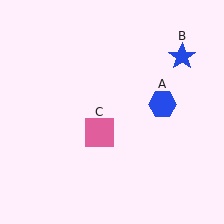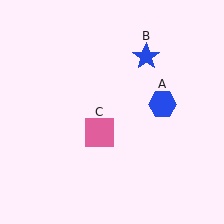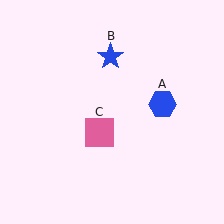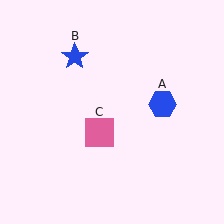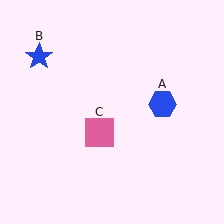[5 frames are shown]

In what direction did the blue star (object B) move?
The blue star (object B) moved left.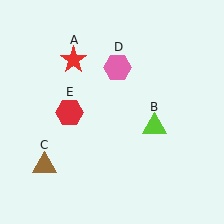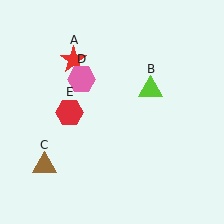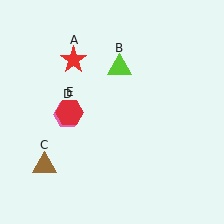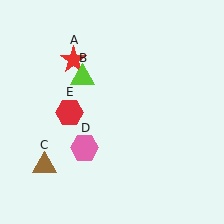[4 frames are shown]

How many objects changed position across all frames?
2 objects changed position: lime triangle (object B), pink hexagon (object D).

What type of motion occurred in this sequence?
The lime triangle (object B), pink hexagon (object D) rotated counterclockwise around the center of the scene.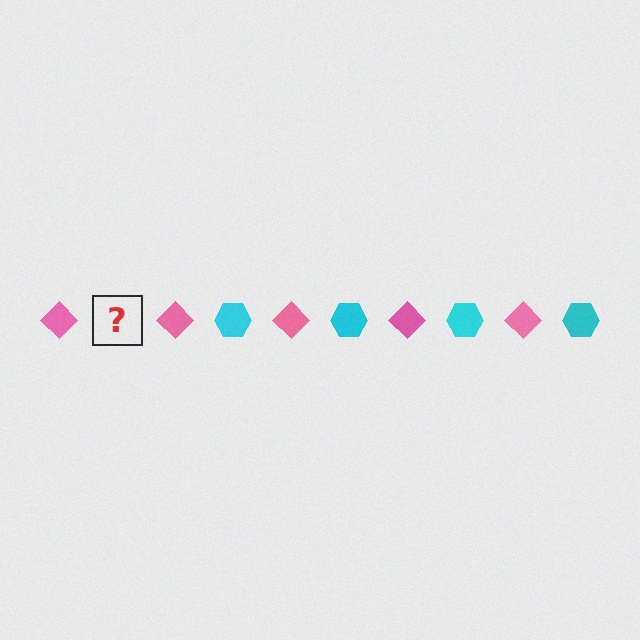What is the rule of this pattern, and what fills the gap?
The rule is that the pattern alternates between pink diamond and cyan hexagon. The gap should be filled with a cyan hexagon.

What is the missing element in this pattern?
The missing element is a cyan hexagon.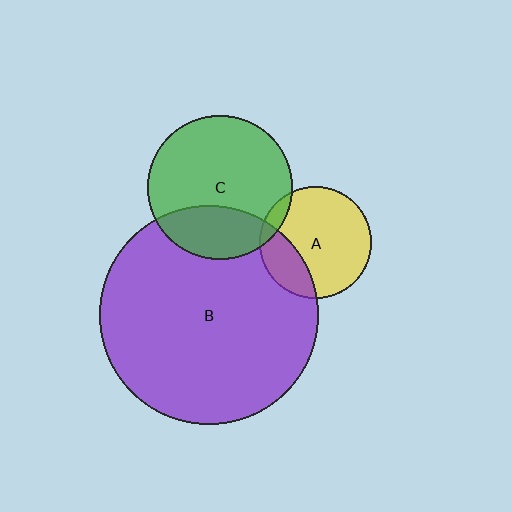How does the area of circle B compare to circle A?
Approximately 3.8 times.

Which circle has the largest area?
Circle B (purple).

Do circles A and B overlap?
Yes.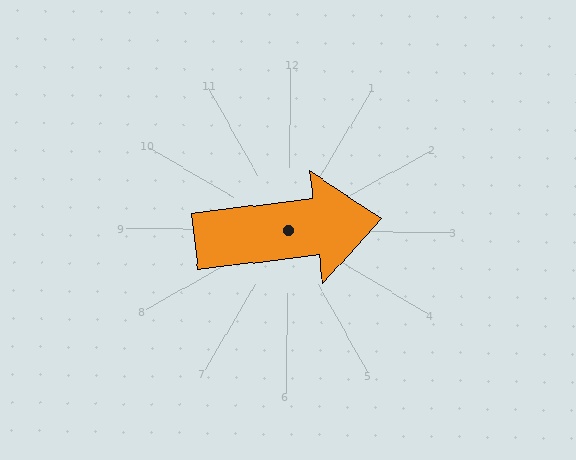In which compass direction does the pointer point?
East.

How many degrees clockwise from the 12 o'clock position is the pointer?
Approximately 82 degrees.